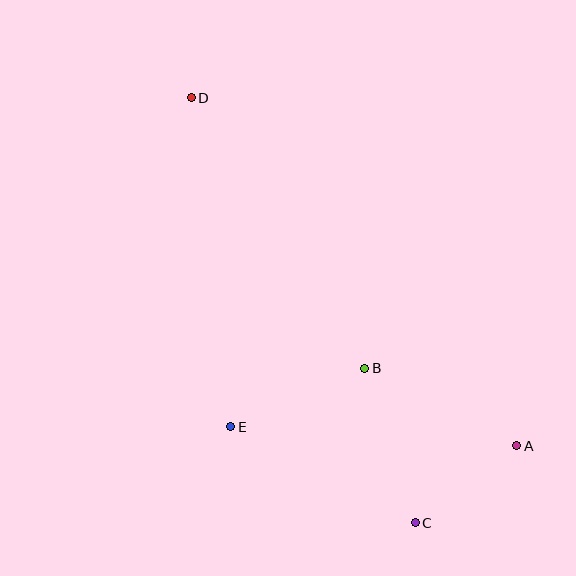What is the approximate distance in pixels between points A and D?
The distance between A and D is approximately 477 pixels.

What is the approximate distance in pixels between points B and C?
The distance between B and C is approximately 163 pixels.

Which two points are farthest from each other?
Points C and D are farthest from each other.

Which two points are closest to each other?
Points A and C are closest to each other.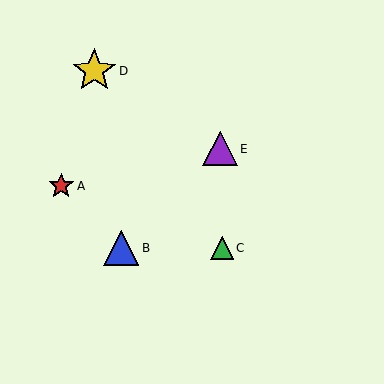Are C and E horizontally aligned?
No, C is at y≈248 and E is at y≈149.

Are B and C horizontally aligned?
Yes, both are at y≈248.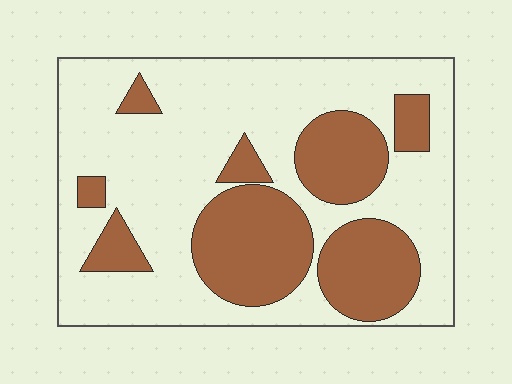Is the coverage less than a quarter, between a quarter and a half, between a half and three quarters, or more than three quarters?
Between a quarter and a half.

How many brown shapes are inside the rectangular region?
8.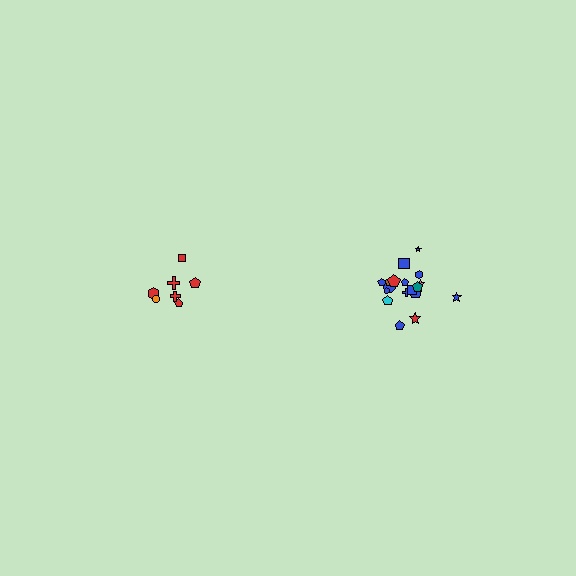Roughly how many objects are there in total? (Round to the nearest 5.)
Roughly 25 objects in total.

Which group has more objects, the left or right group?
The right group.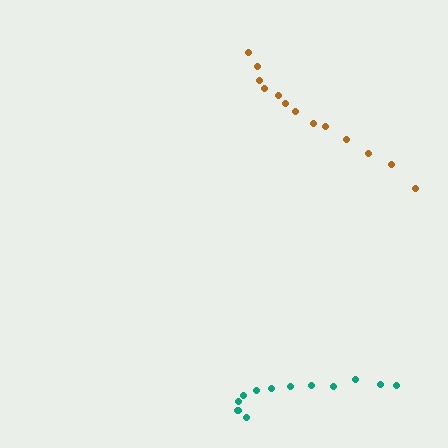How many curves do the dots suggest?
There are 2 distinct paths.